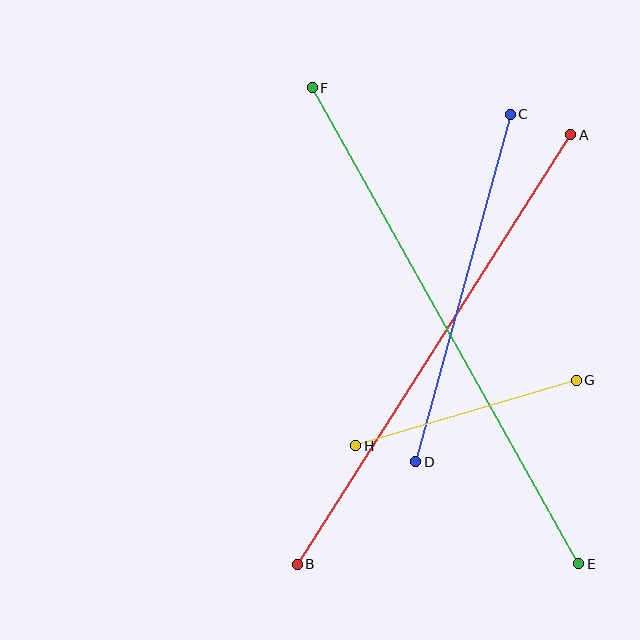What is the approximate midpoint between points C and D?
The midpoint is at approximately (463, 288) pixels.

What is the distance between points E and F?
The distance is approximately 546 pixels.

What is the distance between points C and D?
The distance is approximately 360 pixels.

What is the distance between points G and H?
The distance is approximately 230 pixels.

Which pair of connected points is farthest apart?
Points E and F are farthest apart.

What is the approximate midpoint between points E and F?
The midpoint is at approximately (446, 326) pixels.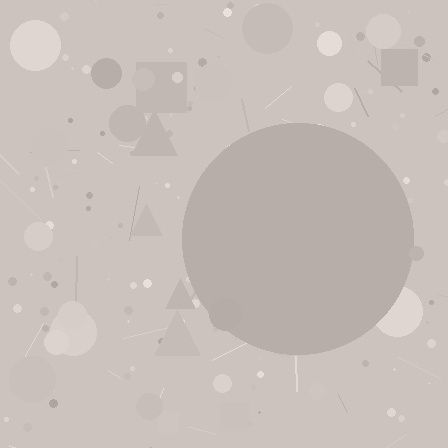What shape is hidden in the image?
A circle is hidden in the image.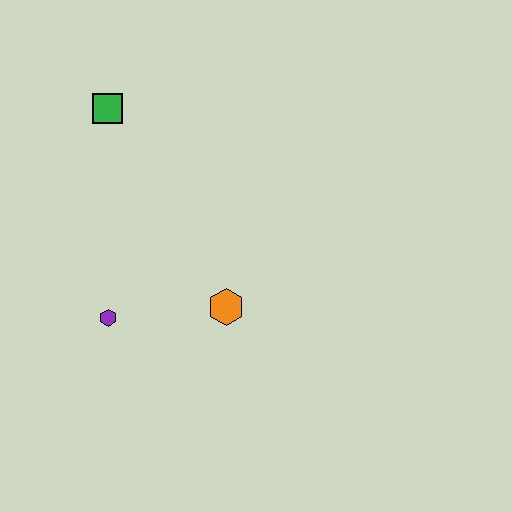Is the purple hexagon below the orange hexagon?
Yes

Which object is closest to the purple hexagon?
The orange hexagon is closest to the purple hexagon.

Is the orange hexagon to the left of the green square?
No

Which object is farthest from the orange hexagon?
The green square is farthest from the orange hexagon.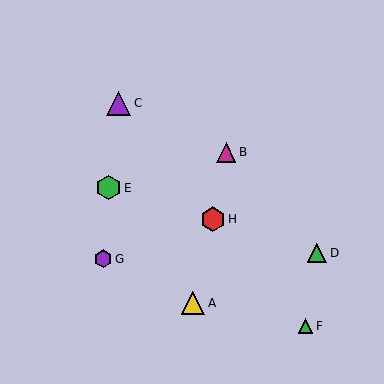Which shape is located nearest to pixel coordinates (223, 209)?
The red hexagon (labeled H) at (213, 219) is nearest to that location.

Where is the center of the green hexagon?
The center of the green hexagon is at (108, 188).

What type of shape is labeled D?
Shape D is a green triangle.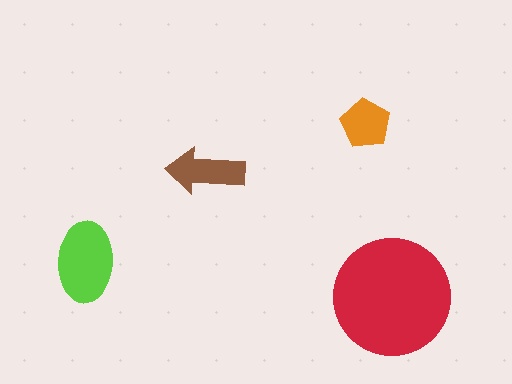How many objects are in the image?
There are 4 objects in the image.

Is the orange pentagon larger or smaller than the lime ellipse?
Smaller.